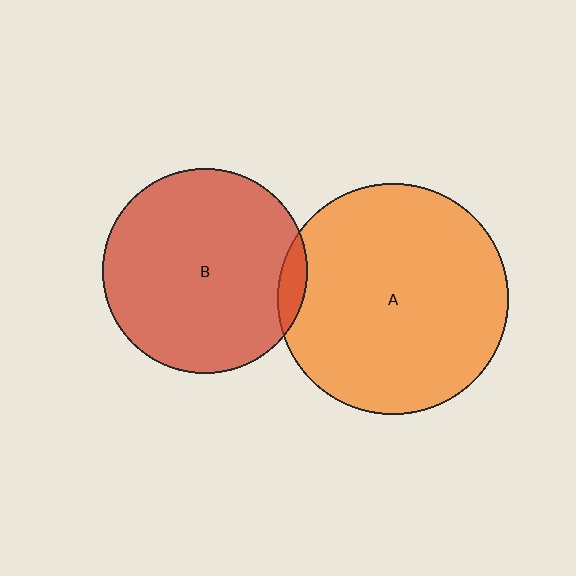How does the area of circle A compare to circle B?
Approximately 1.3 times.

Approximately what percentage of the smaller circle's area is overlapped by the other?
Approximately 5%.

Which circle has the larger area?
Circle A (orange).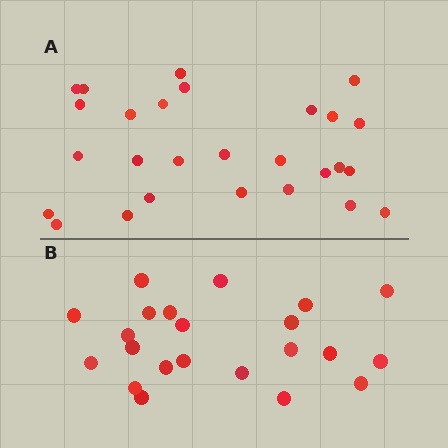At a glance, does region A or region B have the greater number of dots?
Region A (the top region) has more dots.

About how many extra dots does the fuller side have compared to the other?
Region A has about 5 more dots than region B.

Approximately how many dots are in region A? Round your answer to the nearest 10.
About 30 dots. (The exact count is 27, which rounds to 30.)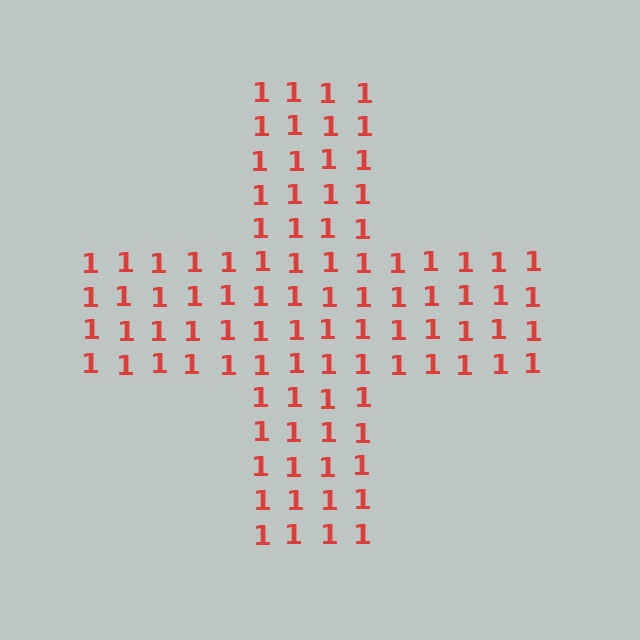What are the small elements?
The small elements are digit 1's.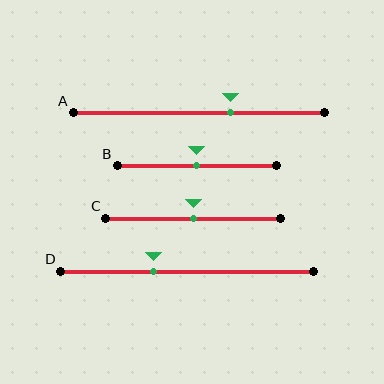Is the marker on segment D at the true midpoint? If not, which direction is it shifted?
No, the marker on segment D is shifted to the left by about 13% of the segment length.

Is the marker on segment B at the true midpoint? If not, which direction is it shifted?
Yes, the marker on segment B is at the true midpoint.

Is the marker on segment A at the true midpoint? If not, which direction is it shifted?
No, the marker on segment A is shifted to the right by about 13% of the segment length.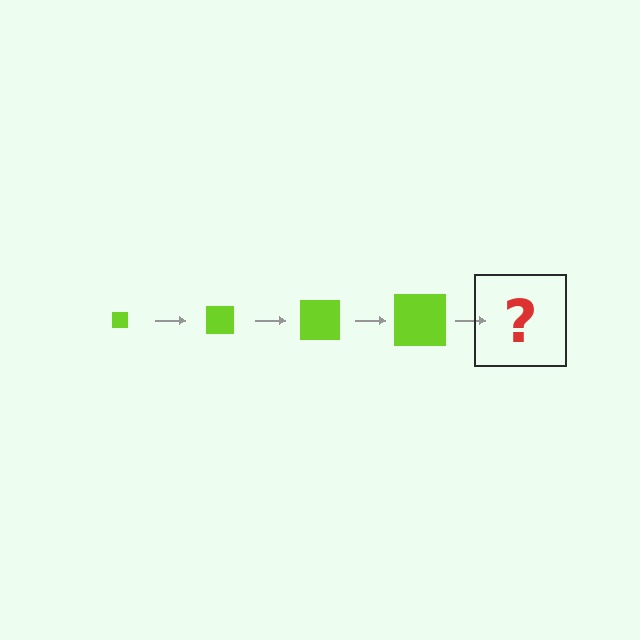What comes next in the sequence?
The next element should be a lime square, larger than the previous one.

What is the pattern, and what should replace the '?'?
The pattern is that the square gets progressively larger each step. The '?' should be a lime square, larger than the previous one.